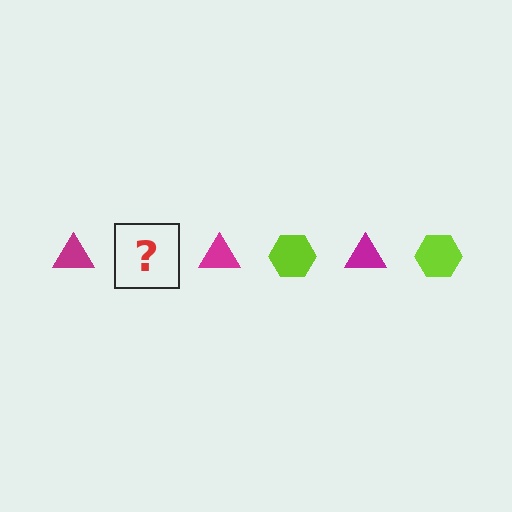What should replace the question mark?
The question mark should be replaced with a lime hexagon.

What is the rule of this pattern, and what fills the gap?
The rule is that the pattern alternates between magenta triangle and lime hexagon. The gap should be filled with a lime hexagon.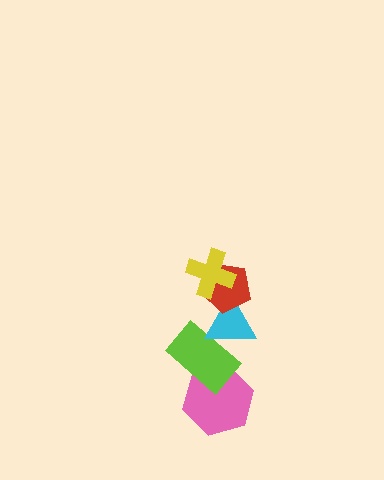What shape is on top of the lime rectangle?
The cyan triangle is on top of the lime rectangle.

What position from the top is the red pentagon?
The red pentagon is 2nd from the top.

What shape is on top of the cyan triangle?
The red pentagon is on top of the cyan triangle.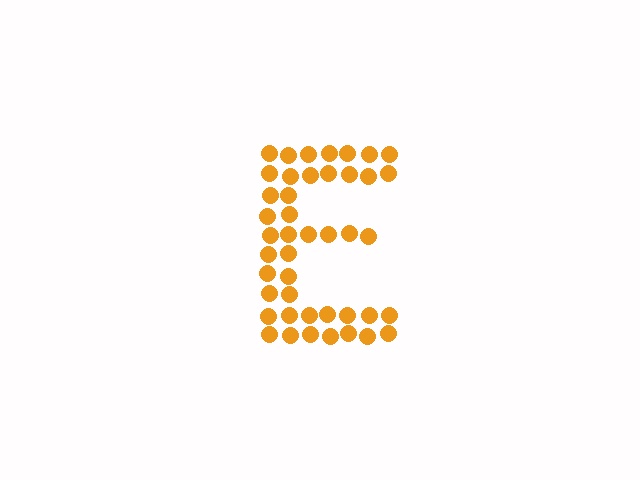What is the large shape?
The large shape is the letter E.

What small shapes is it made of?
It is made of small circles.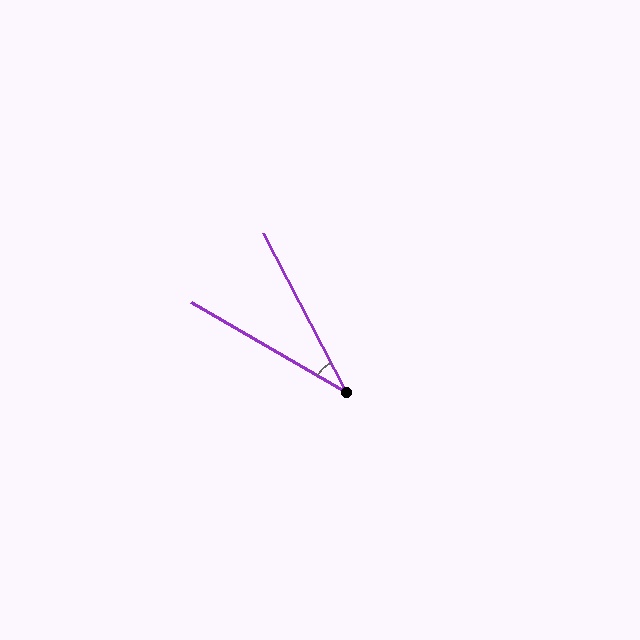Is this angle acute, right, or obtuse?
It is acute.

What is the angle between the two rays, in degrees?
Approximately 32 degrees.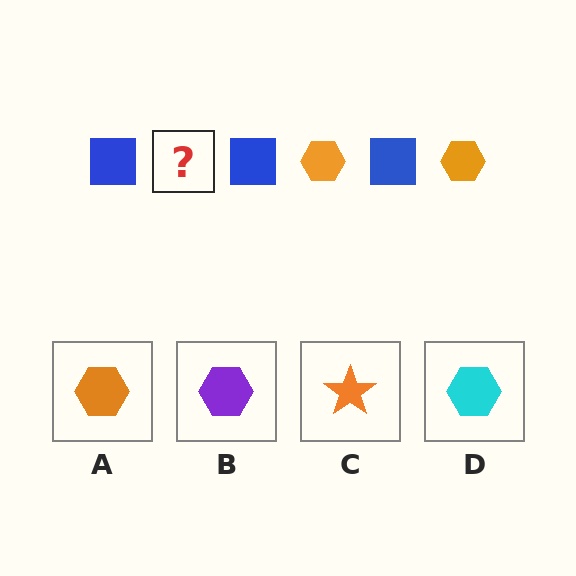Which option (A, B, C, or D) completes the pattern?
A.